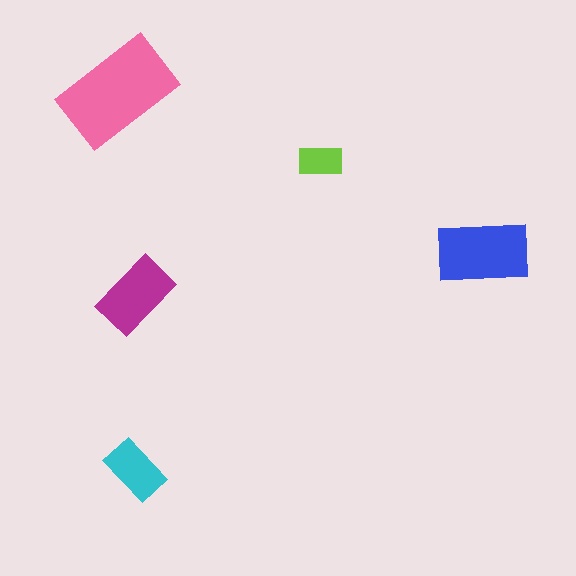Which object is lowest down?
The cyan rectangle is bottommost.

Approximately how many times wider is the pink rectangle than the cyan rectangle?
About 2 times wider.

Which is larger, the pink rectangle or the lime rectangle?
The pink one.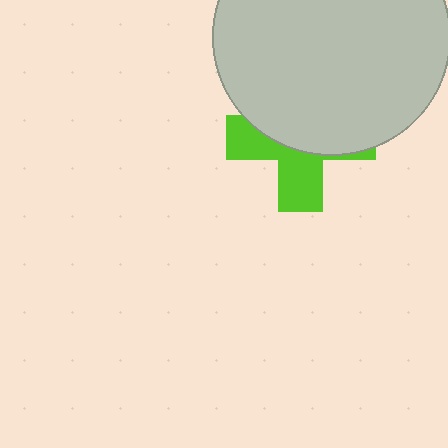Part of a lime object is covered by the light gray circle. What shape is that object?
It is a cross.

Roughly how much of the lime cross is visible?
A small part of it is visible (roughly 42%).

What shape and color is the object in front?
The object in front is a light gray circle.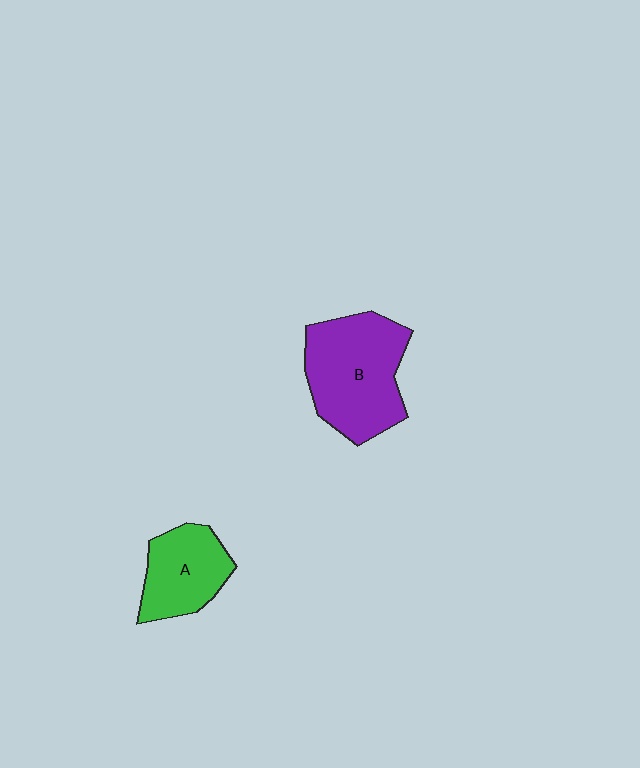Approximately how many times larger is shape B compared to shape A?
Approximately 1.6 times.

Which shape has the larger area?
Shape B (purple).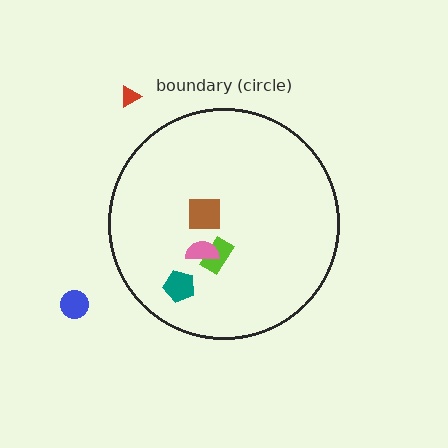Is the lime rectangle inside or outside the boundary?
Inside.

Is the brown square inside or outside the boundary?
Inside.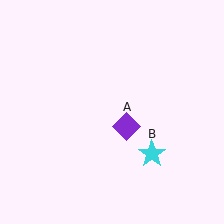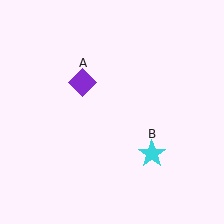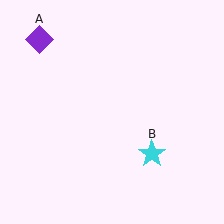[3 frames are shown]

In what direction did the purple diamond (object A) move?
The purple diamond (object A) moved up and to the left.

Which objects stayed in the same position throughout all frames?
Cyan star (object B) remained stationary.